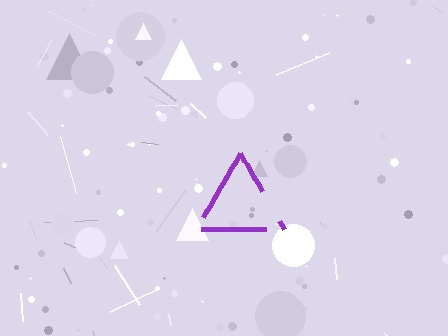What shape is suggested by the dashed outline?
The dashed outline suggests a triangle.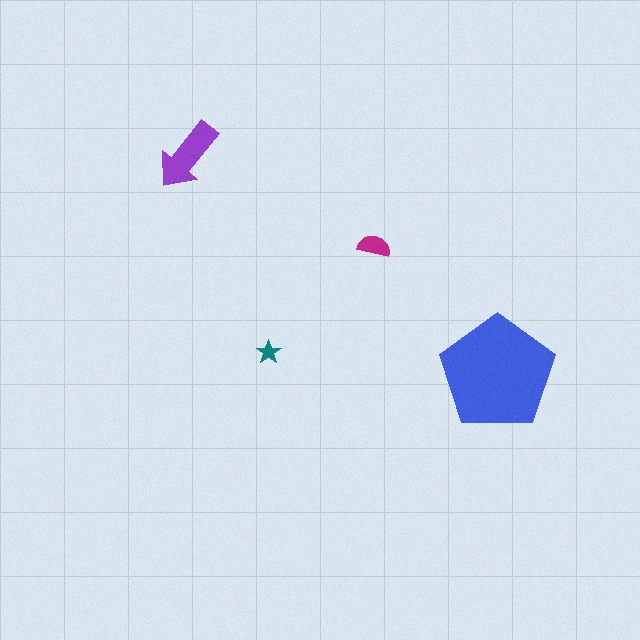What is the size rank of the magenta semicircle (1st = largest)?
3rd.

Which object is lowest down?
The blue pentagon is bottommost.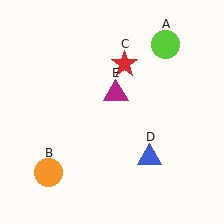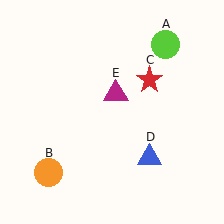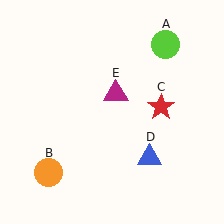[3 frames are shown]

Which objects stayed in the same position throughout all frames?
Lime circle (object A) and orange circle (object B) and blue triangle (object D) and magenta triangle (object E) remained stationary.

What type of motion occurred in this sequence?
The red star (object C) rotated clockwise around the center of the scene.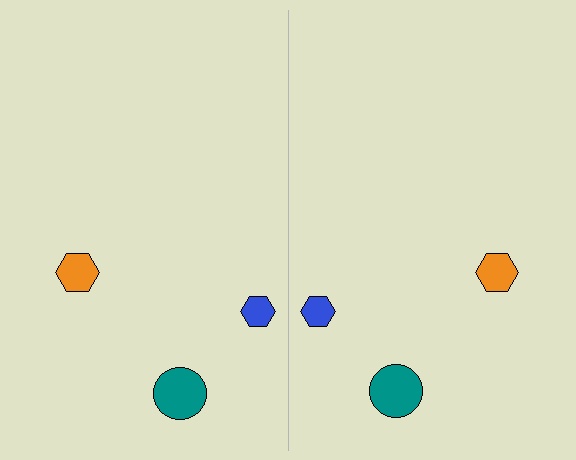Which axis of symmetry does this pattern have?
The pattern has a vertical axis of symmetry running through the center of the image.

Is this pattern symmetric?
Yes, this pattern has bilateral (reflection) symmetry.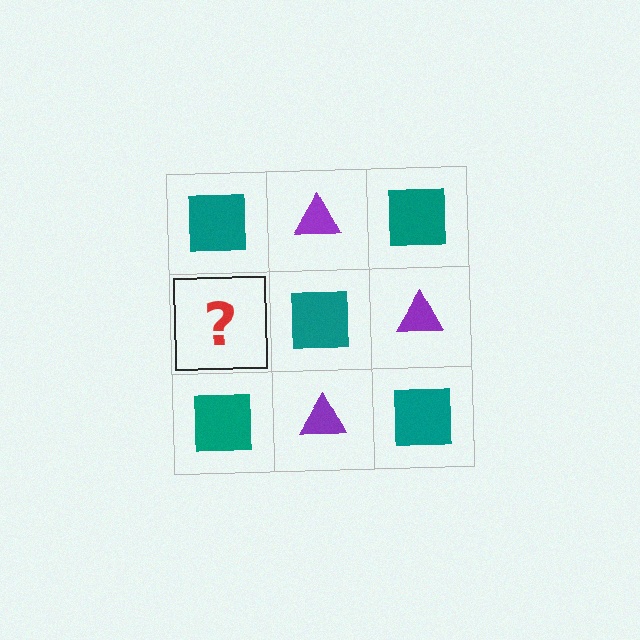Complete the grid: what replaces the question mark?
The question mark should be replaced with a purple triangle.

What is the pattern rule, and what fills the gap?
The rule is that it alternates teal square and purple triangle in a checkerboard pattern. The gap should be filled with a purple triangle.